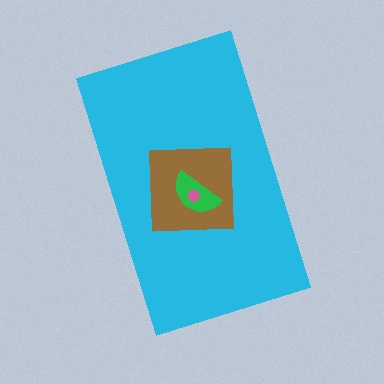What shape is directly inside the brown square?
The green semicircle.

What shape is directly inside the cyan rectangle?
The brown square.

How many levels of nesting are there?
4.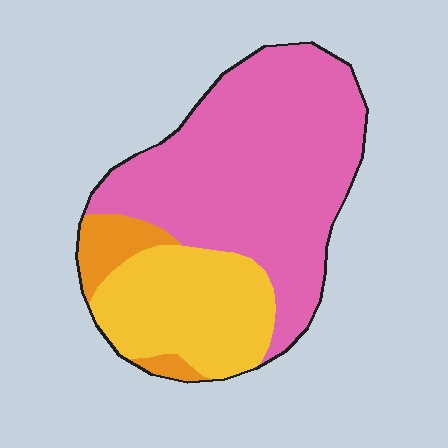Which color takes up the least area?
Orange, at roughly 10%.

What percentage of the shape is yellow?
Yellow covers 28% of the shape.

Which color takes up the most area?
Pink, at roughly 65%.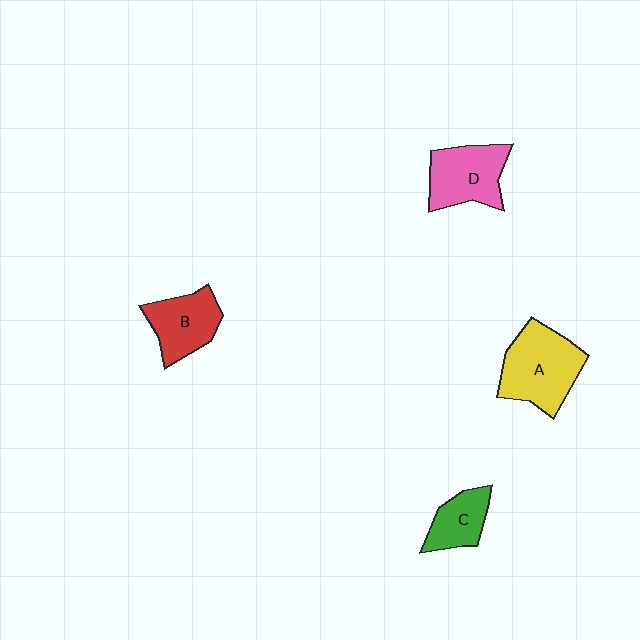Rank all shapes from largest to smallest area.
From largest to smallest: A (yellow), D (pink), B (red), C (green).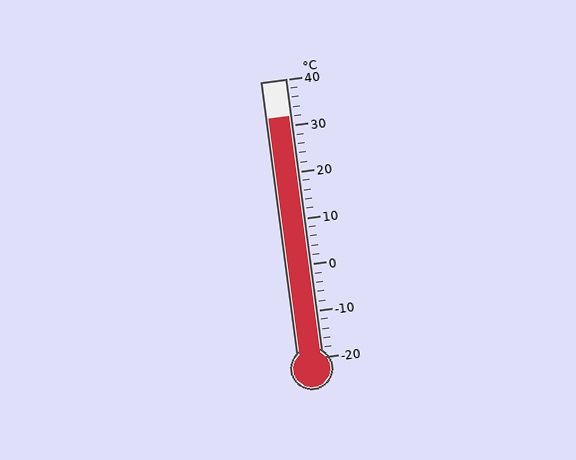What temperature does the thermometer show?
The thermometer shows approximately 32°C.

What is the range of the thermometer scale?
The thermometer scale ranges from -20°C to 40°C.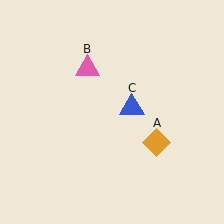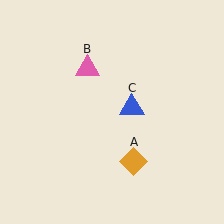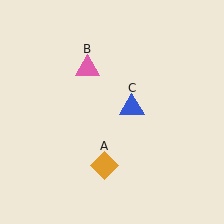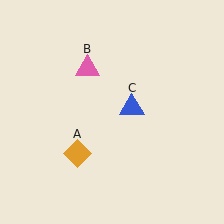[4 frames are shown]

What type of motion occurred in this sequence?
The orange diamond (object A) rotated clockwise around the center of the scene.